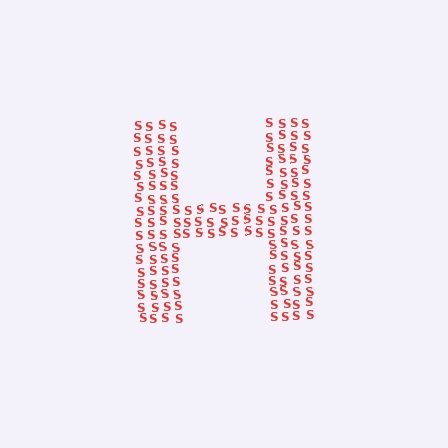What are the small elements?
The small elements are letter S's.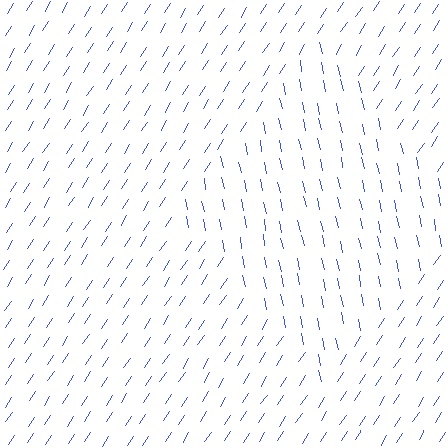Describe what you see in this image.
The image is filled with small blue line segments. A diamond region in the image has lines oriented differently from the surrounding lines, creating a visible texture boundary.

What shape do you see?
I see a diamond.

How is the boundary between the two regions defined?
The boundary is defined purely by a change in line orientation (approximately 45 degrees difference). All lines are the same color and thickness.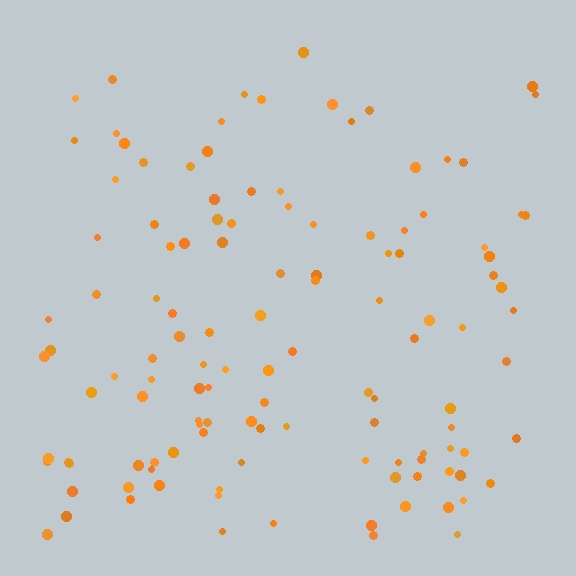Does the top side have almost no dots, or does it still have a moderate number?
Still a moderate number, just noticeably fewer than the bottom.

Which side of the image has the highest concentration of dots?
The bottom.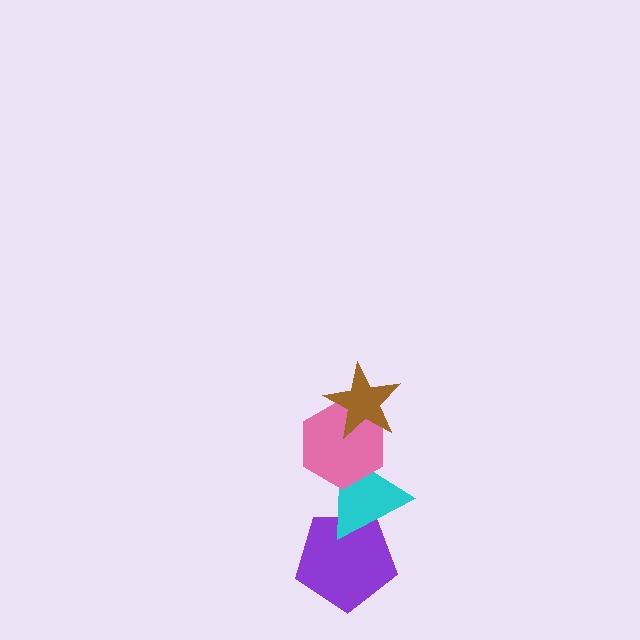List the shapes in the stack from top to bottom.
From top to bottom: the brown star, the pink hexagon, the cyan triangle, the purple pentagon.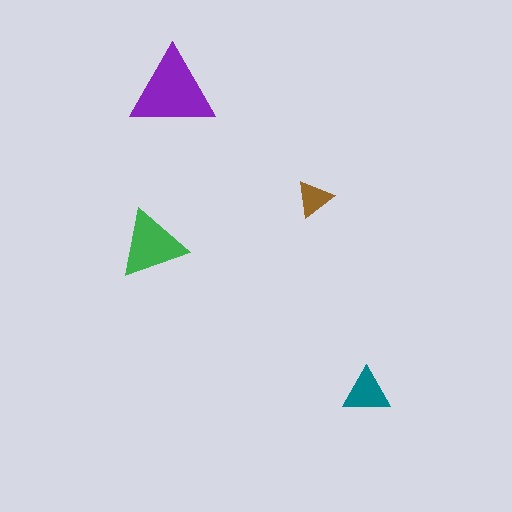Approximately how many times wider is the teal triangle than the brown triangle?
About 1.5 times wider.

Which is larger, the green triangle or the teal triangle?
The green one.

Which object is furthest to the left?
The green triangle is leftmost.